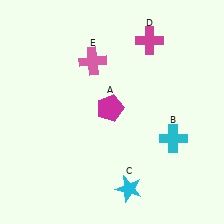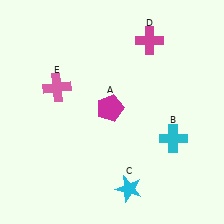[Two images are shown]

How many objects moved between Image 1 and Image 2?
1 object moved between the two images.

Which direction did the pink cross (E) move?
The pink cross (E) moved left.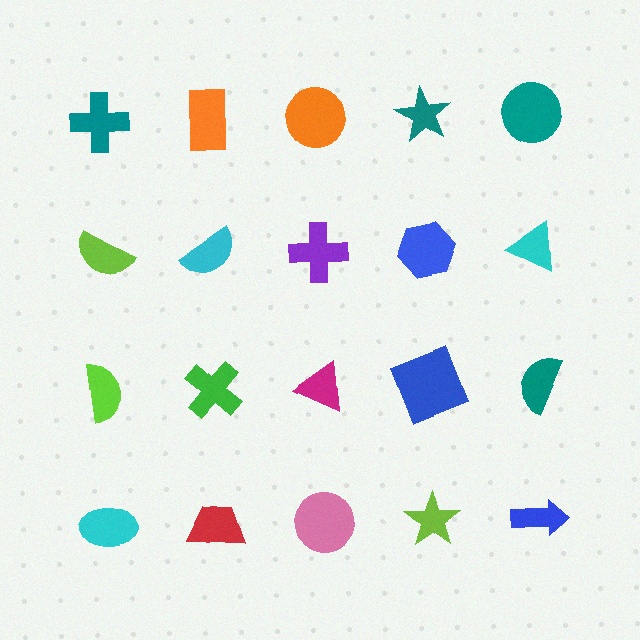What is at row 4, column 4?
A lime star.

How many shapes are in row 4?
5 shapes.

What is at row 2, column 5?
A cyan triangle.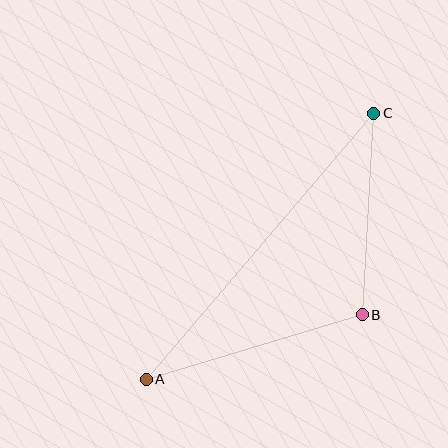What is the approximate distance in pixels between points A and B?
The distance between A and B is approximately 225 pixels.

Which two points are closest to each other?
Points B and C are closest to each other.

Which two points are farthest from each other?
Points A and C are farthest from each other.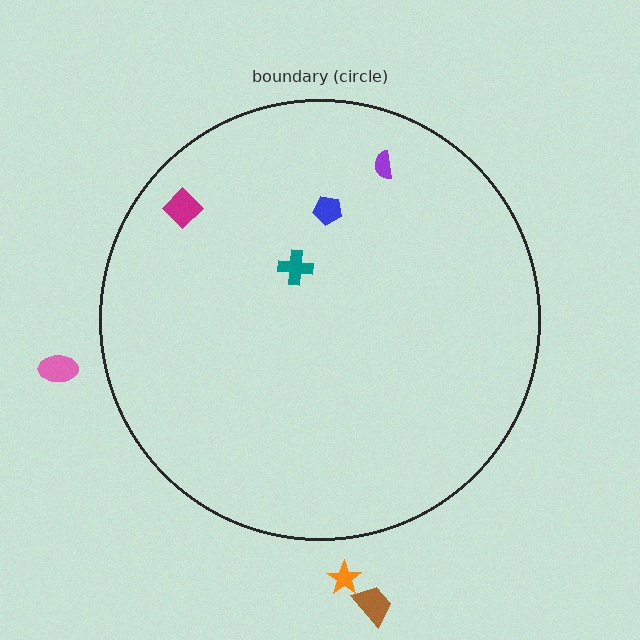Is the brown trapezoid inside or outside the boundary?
Outside.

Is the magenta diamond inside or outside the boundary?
Inside.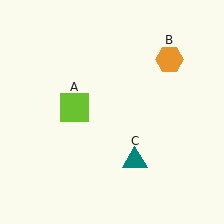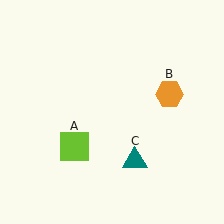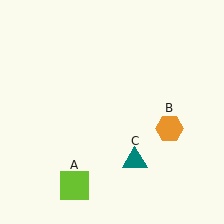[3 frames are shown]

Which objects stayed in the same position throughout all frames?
Teal triangle (object C) remained stationary.